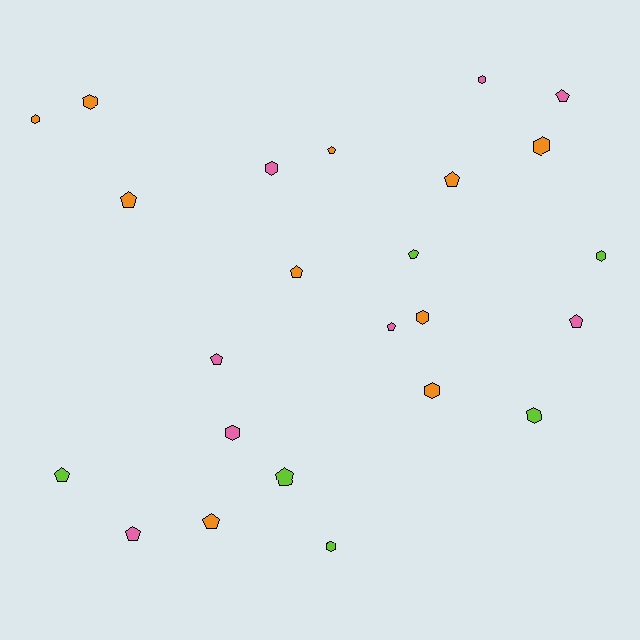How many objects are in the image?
There are 24 objects.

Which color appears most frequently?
Orange, with 10 objects.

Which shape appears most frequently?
Pentagon, with 13 objects.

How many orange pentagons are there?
There are 5 orange pentagons.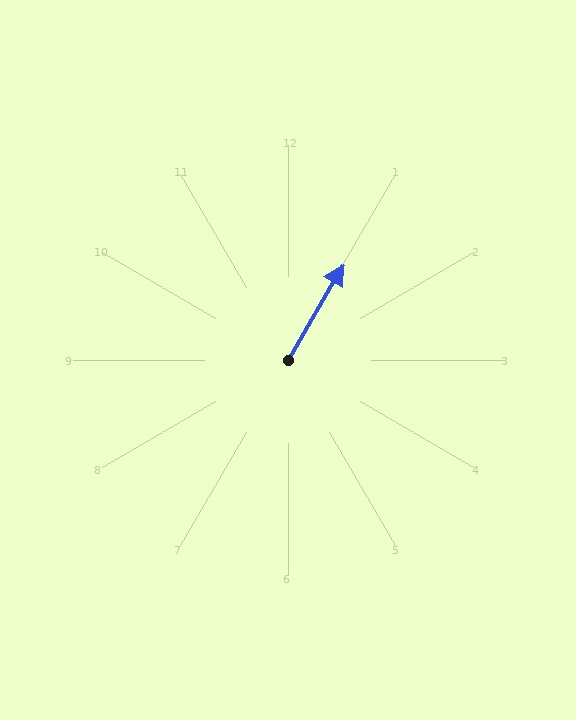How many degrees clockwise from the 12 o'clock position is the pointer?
Approximately 30 degrees.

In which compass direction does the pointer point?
Northeast.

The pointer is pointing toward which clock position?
Roughly 1 o'clock.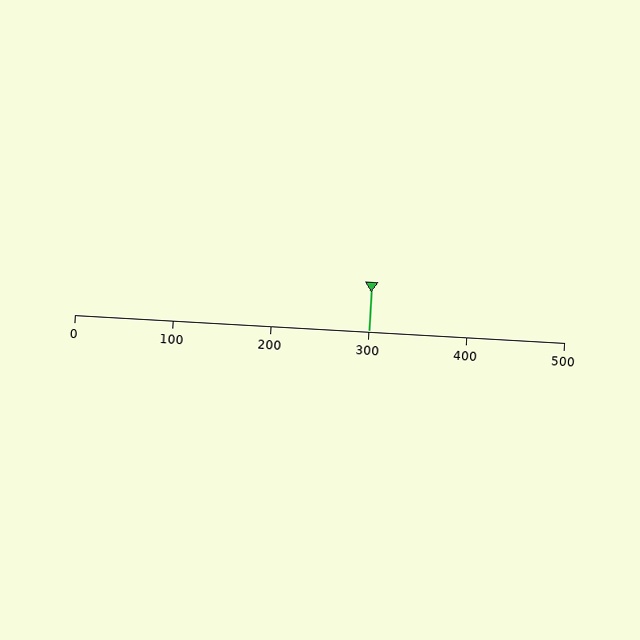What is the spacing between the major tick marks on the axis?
The major ticks are spaced 100 apart.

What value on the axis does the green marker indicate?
The marker indicates approximately 300.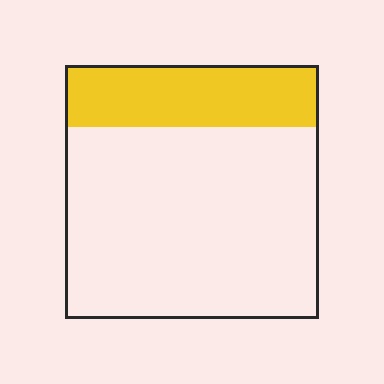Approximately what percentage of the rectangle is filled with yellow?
Approximately 25%.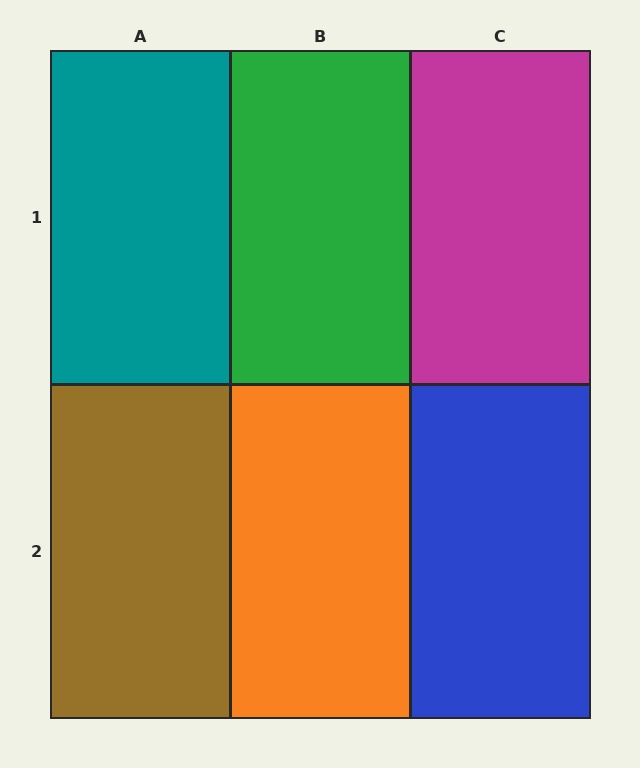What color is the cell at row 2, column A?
Brown.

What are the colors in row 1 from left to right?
Teal, green, magenta.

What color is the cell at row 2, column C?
Blue.